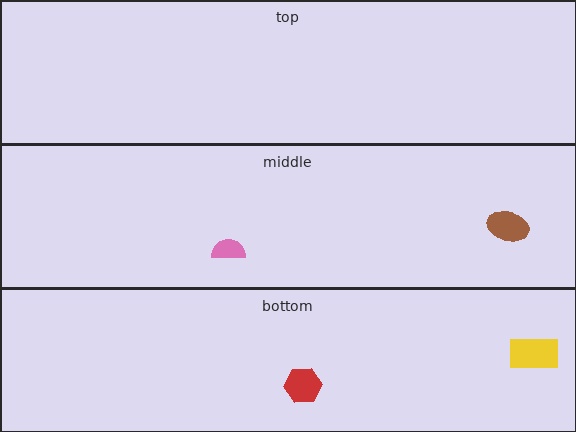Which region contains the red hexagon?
The bottom region.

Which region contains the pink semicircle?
The middle region.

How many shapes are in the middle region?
2.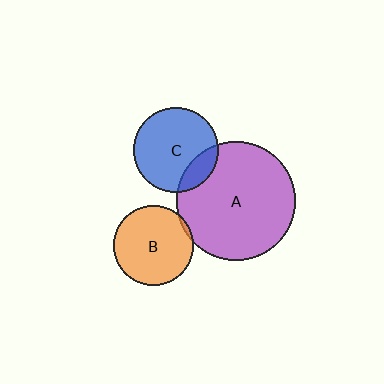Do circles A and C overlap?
Yes.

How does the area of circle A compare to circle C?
Approximately 2.0 times.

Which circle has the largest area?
Circle A (purple).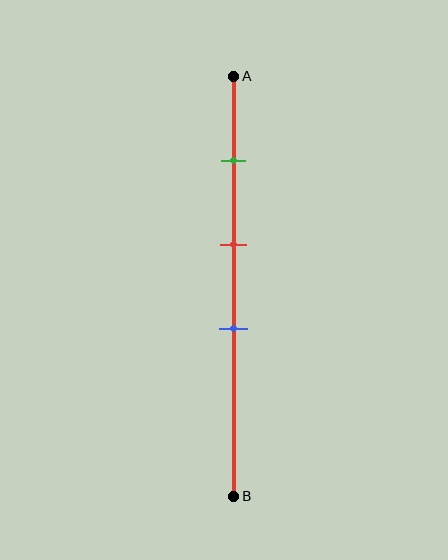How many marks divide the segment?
There are 3 marks dividing the segment.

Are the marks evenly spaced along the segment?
Yes, the marks are approximately evenly spaced.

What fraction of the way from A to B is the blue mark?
The blue mark is approximately 60% (0.6) of the way from A to B.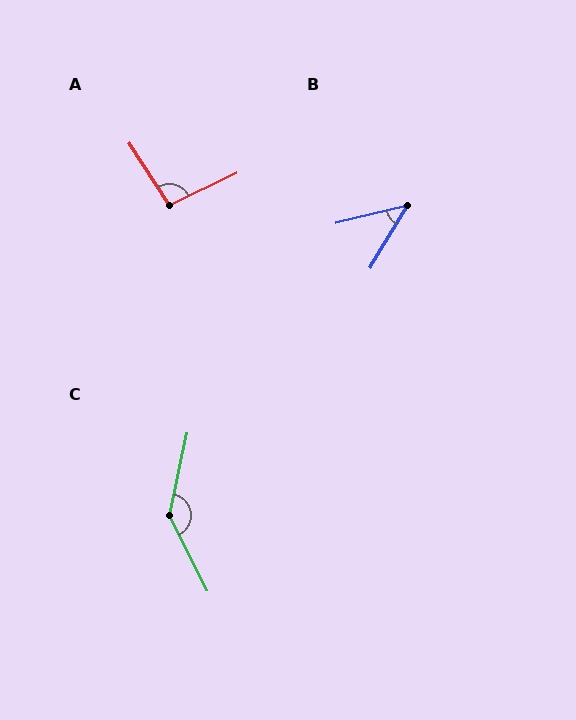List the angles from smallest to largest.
B (45°), A (97°), C (142°).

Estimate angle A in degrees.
Approximately 97 degrees.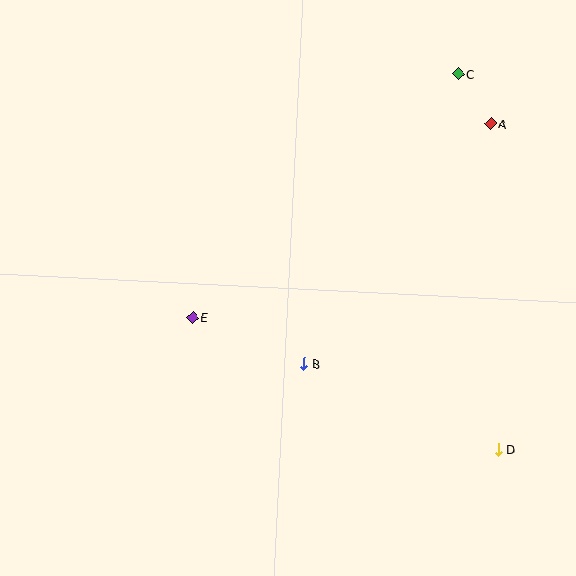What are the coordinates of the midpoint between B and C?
The midpoint between B and C is at (381, 219).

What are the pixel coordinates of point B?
Point B is at (304, 364).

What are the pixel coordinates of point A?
Point A is at (491, 124).